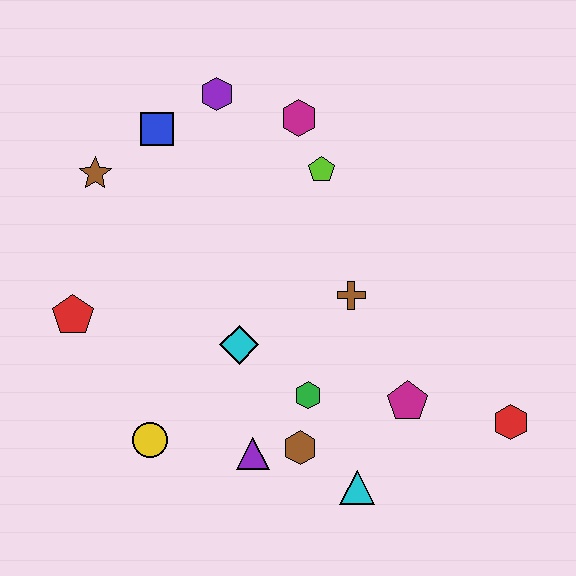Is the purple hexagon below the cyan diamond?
No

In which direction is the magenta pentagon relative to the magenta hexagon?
The magenta pentagon is below the magenta hexagon.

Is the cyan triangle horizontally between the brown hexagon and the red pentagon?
No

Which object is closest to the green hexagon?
The brown hexagon is closest to the green hexagon.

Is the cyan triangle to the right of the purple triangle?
Yes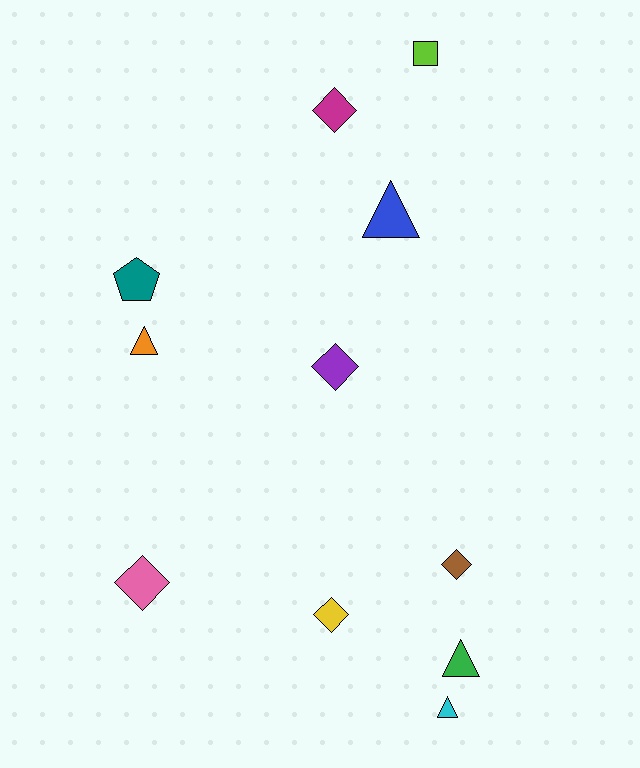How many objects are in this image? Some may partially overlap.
There are 11 objects.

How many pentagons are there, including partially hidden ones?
There is 1 pentagon.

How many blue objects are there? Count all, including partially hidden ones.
There is 1 blue object.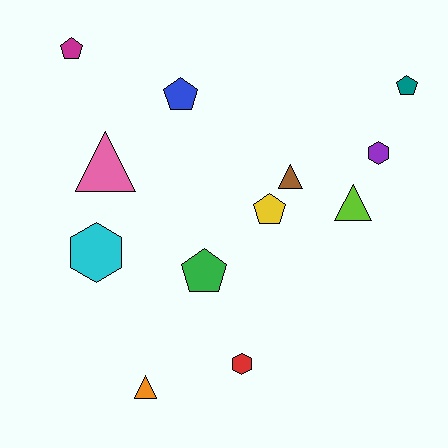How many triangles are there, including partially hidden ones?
There are 4 triangles.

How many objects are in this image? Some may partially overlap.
There are 12 objects.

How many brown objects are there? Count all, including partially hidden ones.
There is 1 brown object.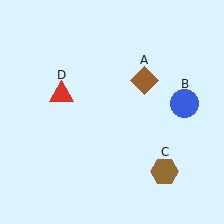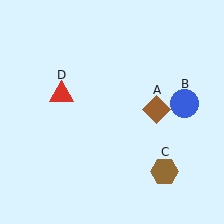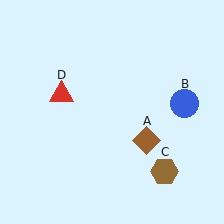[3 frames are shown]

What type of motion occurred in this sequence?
The brown diamond (object A) rotated clockwise around the center of the scene.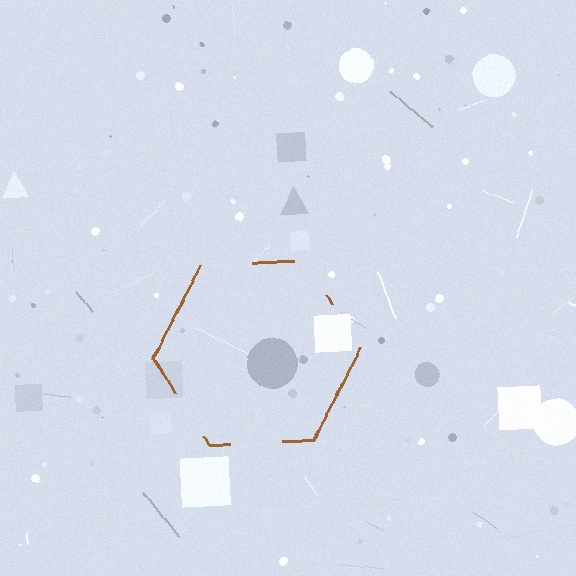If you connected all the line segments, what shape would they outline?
They would outline a hexagon.